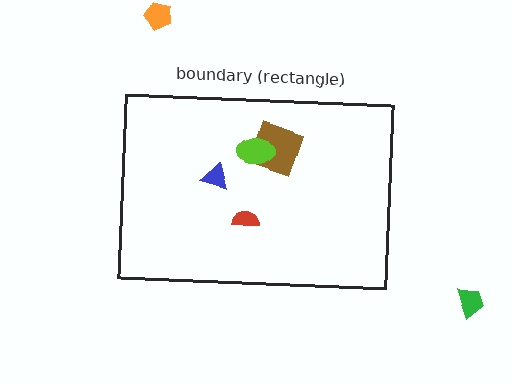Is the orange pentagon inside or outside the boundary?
Outside.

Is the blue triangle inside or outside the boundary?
Inside.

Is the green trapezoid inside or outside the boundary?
Outside.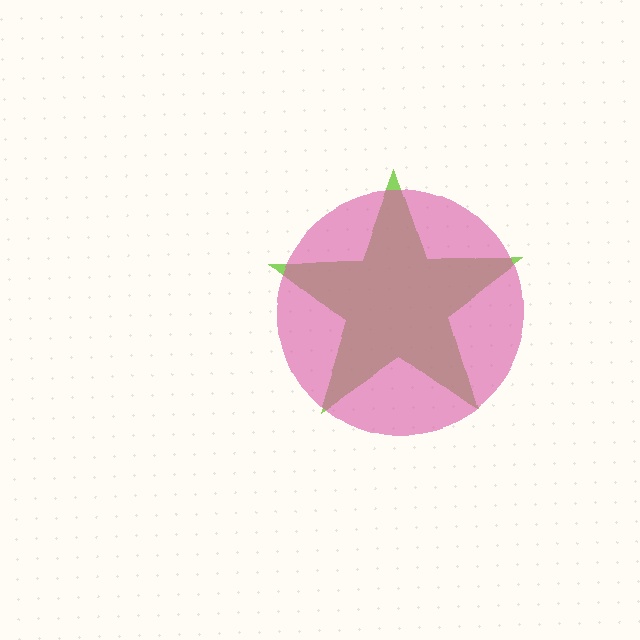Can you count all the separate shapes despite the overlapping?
Yes, there are 2 separate shapes.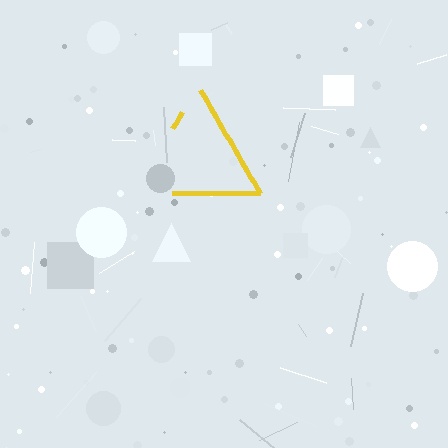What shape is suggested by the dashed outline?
The dashed outline suggests a triangle.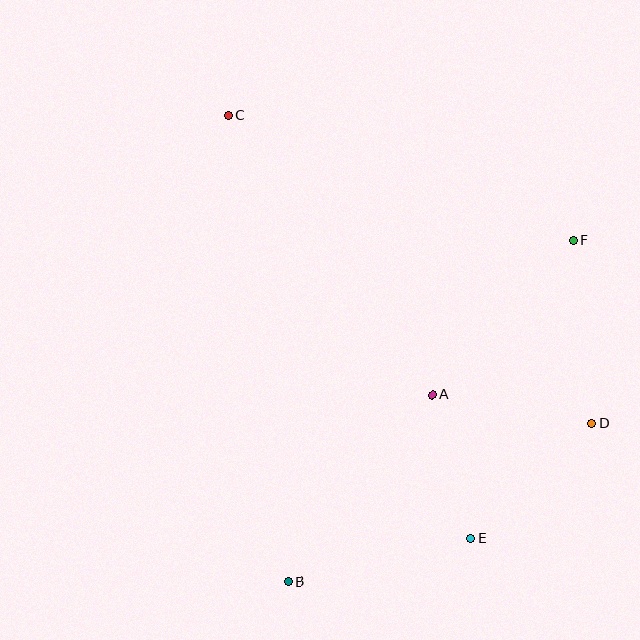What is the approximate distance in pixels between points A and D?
The distance between A and D is approximately 163 pixels.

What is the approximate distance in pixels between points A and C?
The distance between A and C is approximately 345 pixels.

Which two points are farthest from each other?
Points C and E are farthest from each other.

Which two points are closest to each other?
Points A and E are closest to each other.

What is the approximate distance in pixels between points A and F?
The distance between A and F is approximately 209 pixels.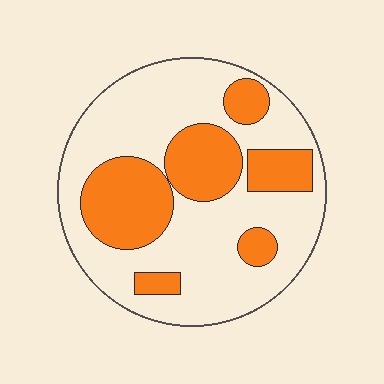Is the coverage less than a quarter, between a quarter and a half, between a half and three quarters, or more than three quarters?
Between a quarter and a half.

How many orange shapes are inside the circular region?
6.